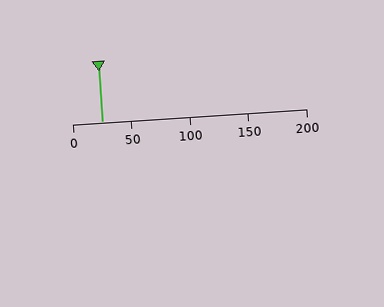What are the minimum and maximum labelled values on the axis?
The axis runs from 0 to 200.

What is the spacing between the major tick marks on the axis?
The major ticks are spaced 50 apart.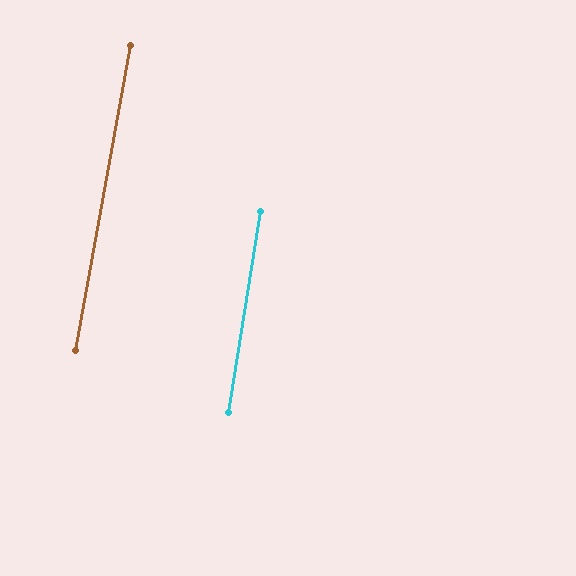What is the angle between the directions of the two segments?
Approximately 1 degree.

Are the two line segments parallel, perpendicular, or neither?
Parallel — their directions differ by only 1.1°.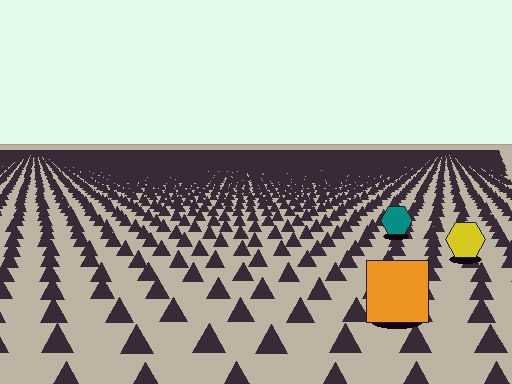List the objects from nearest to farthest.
From nearest to farthest: the orange square, the yellow hexagon, the teal hexagon.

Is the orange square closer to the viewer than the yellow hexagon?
Yes. The orange square is closer — you can tell from the texture gradient: the ground texture is coarser near it.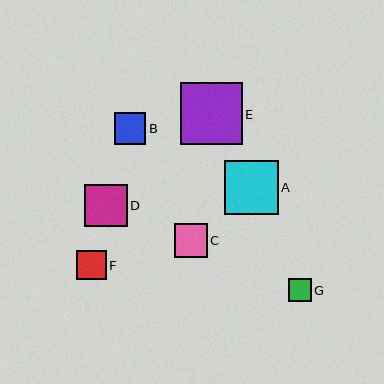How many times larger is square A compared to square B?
Square A is approximately 1.7 times the size of square B.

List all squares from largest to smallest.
From largest to smallest: E, A, D, C, B, F, G.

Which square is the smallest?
Square G is the smallest with a size of approximately 23 pixels.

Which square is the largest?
Square E is the largest with a size of approximately 62 pixels.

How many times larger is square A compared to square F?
Square A is approximately 1.8 times the size of square F.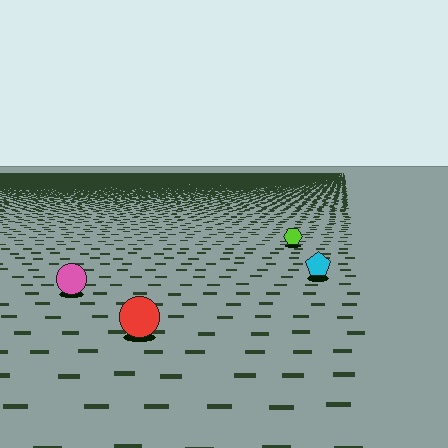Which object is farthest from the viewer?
The lime hexagon is farthest from the viewer. It appears smaller and the ground texture around it is denser.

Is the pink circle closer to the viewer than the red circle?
No. The red circle is closer — you can tell from the texture gradient: the ground texture is coarser near it.